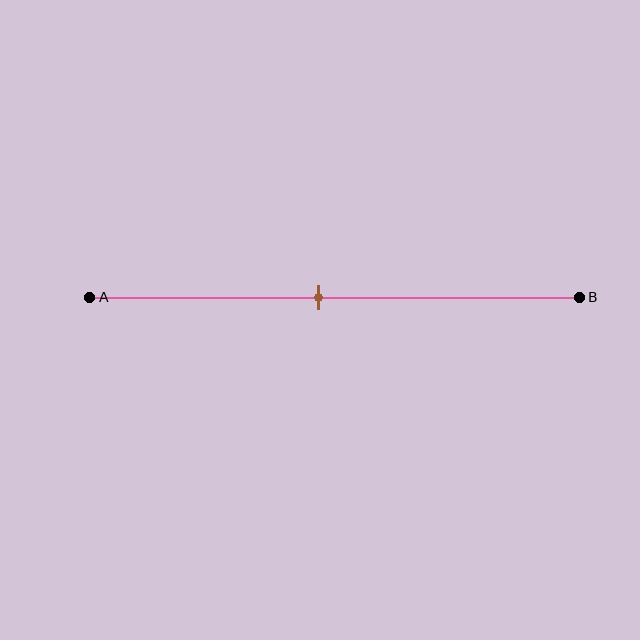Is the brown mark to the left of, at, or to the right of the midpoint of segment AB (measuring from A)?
The brown mark is to the left of the midpoint of segment AB.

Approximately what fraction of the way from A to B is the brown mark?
The brown mark is approximately 45% of the way from A to B.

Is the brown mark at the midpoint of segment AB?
No, the mark is at about 45% from A, not at the 50% midpoint.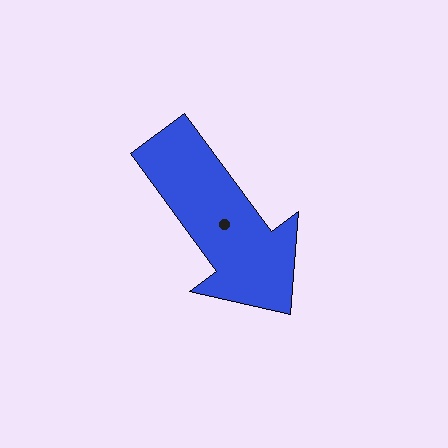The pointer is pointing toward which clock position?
Roughly 5 o'clock.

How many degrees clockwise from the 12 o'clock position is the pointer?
Approximately 144 degrees.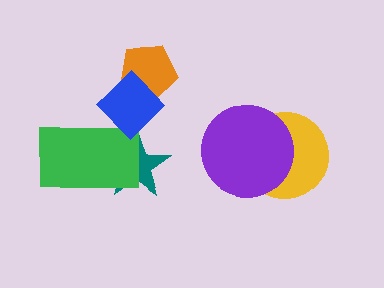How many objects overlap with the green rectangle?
2 objects overlap with the green rectangle.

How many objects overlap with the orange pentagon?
1 object overlaps with the orange pentagon.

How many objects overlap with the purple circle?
1 object overlaps with the purple circle.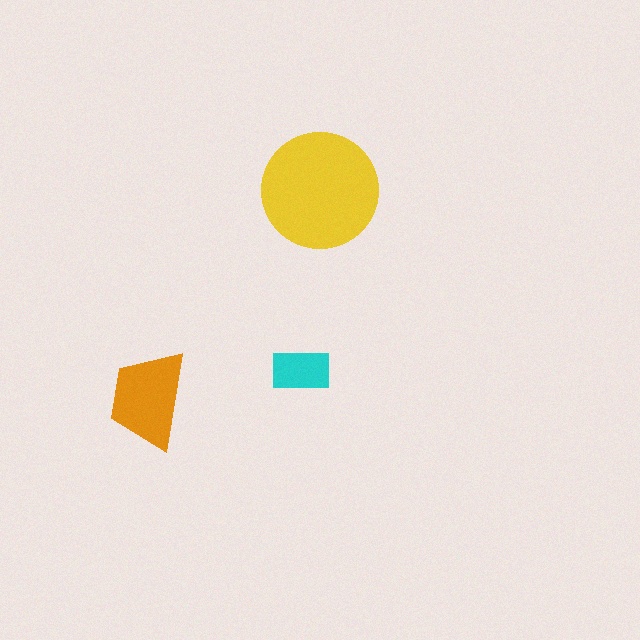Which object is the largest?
The yellow circle.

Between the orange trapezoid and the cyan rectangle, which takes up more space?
The orange trapezoid.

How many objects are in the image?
There are 3 objects in the image.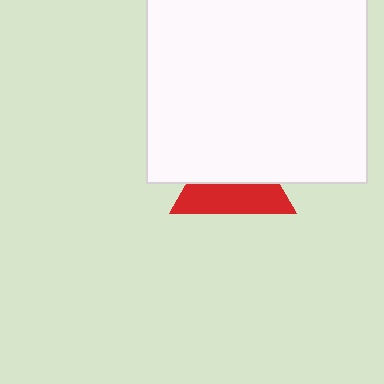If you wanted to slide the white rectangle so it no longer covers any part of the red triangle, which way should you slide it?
Slide it up — that is the most direct way to separate the two shapes.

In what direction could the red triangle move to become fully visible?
The red triangle could move down. That would shift it out from behind the white rectangle entirely.